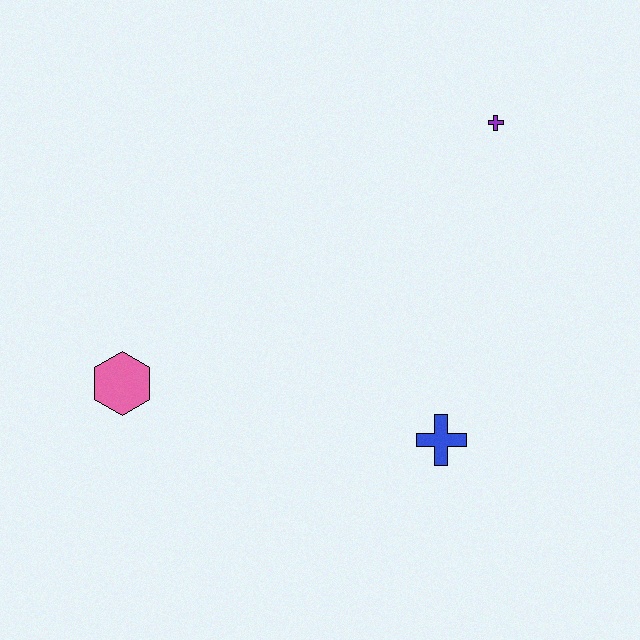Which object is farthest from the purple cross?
The pink hexagon is farthest from the purple cross.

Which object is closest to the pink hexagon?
The blue cross is closest to the pink hexagon.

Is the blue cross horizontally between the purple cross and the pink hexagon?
Yes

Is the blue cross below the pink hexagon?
Yes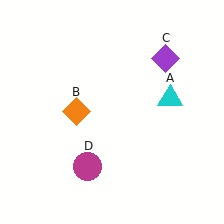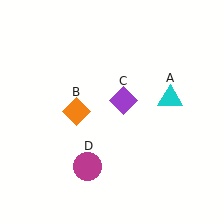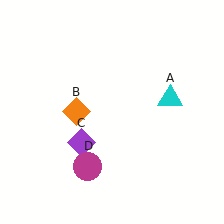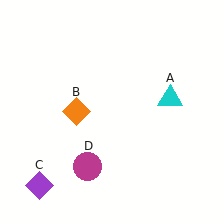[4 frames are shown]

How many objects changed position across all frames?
1 object changed position: purple diamond (object C).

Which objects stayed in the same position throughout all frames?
Cyan triangle (object A) and orange diamond (object B) and magenta circle (object D) remained stationary.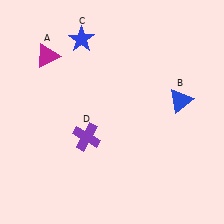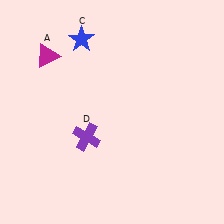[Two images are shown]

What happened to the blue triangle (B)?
The blue triangle (B) was removed in Image 2. It was in the top-right area of Image 1.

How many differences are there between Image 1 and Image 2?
There is 1 difference between the two images.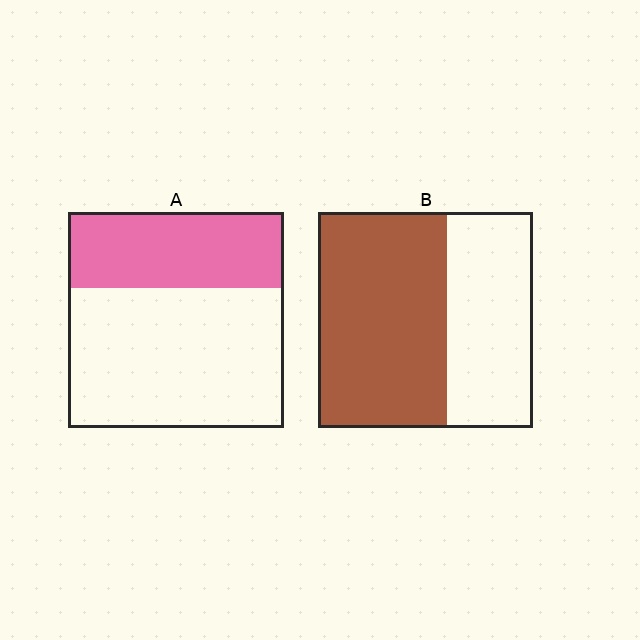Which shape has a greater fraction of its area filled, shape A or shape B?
Shape B.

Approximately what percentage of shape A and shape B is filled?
A is approximately 35% and B is approximately 60%.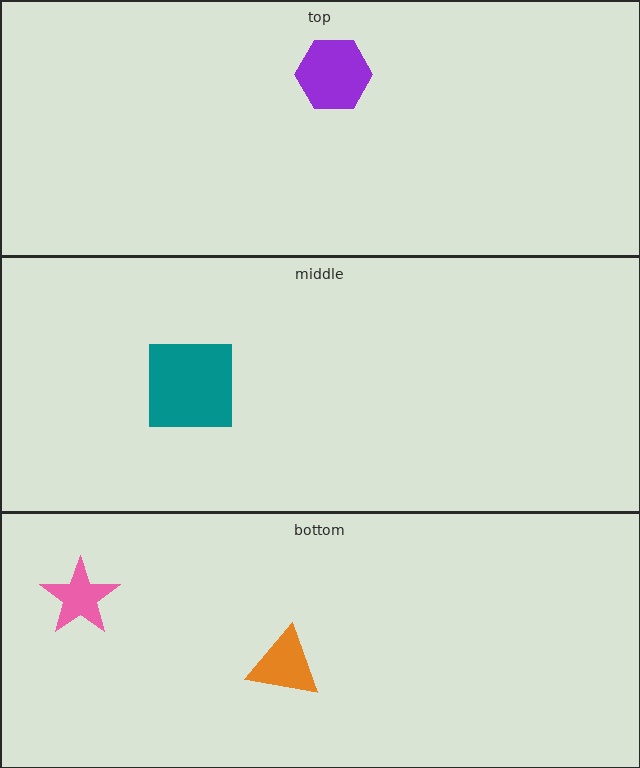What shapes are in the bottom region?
The orange triangle, the pink star.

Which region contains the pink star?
The bottom region.